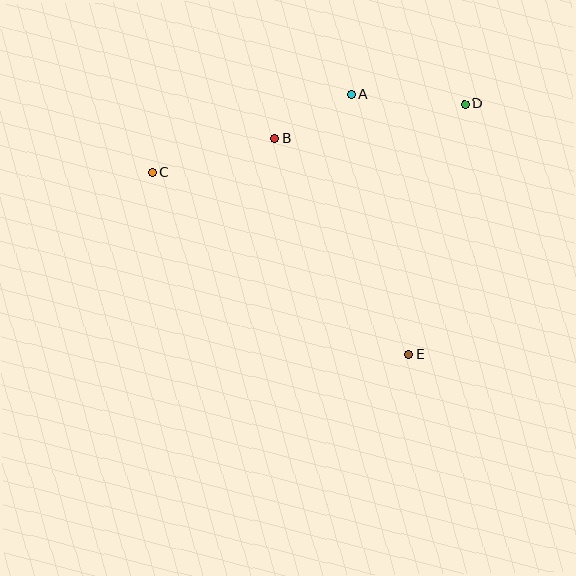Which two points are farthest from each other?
Points C and D are farthest from each other.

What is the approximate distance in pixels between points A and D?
The distance between A and D is approximately 114 pixels.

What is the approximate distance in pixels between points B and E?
The distance between B and E is approximately 254 pixels.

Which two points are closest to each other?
Points A and B are closest to each other.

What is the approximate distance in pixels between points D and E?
The distance between D and E is approximately 257 pixels.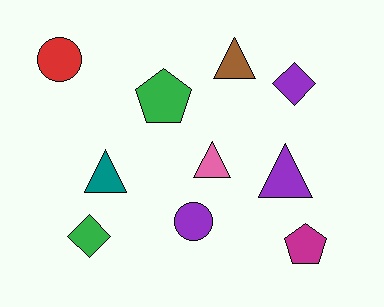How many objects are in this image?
There are 10 objects.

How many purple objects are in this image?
There are 3 purple objects.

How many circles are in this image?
There are 2 circles.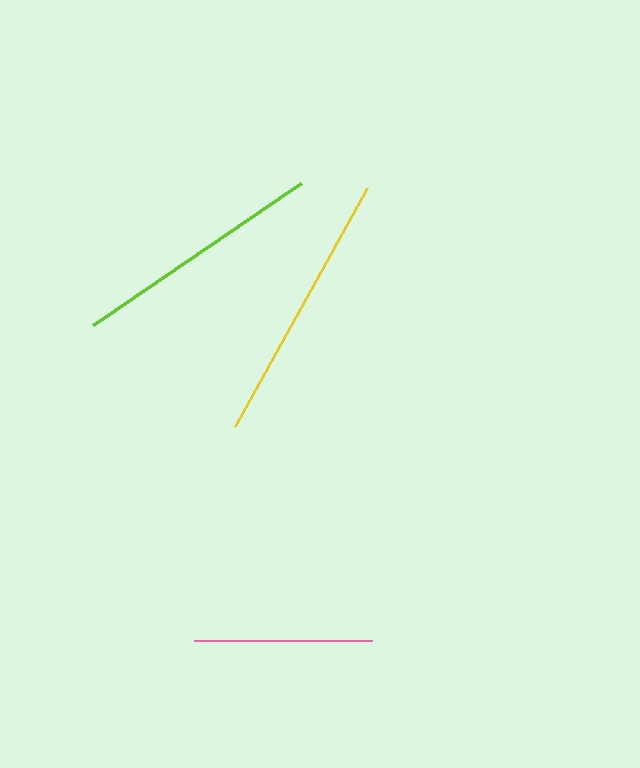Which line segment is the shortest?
The pink line is the shortest at approximately 178 pixels.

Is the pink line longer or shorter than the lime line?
The lime line is longer than the pink line.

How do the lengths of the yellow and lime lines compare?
The yellow and lime lines are approximately the same length.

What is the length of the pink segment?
The pink segment is approximately 178 pixels long.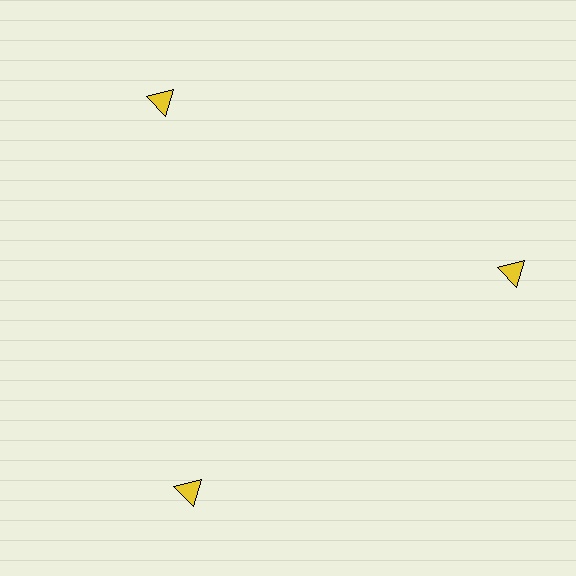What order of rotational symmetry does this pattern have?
This pattern has 3-fold rotational symmetry.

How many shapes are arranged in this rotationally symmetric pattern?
There are 3 shapes, arranged in 3 groups of 1.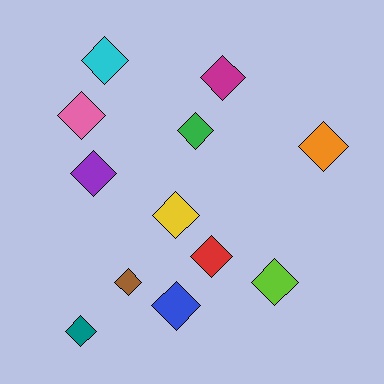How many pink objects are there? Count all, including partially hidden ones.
There is 1 pink object.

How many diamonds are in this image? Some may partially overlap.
There are 12 diamonds.